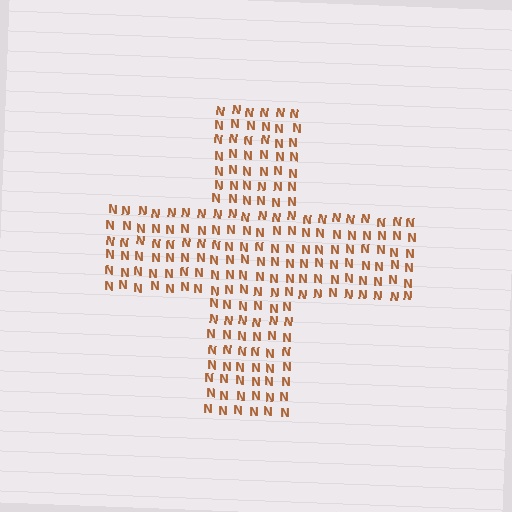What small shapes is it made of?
It is made of small letter N's.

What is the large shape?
The large shape is a cross.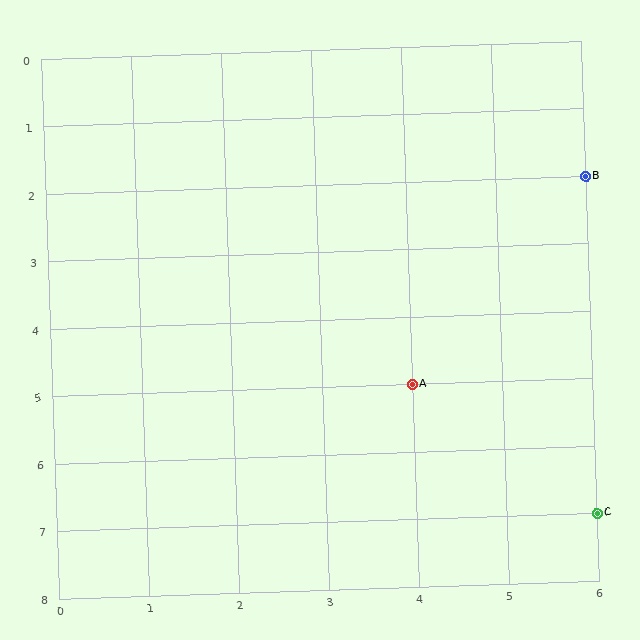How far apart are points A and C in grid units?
Points A and C are 2 columns and 2 rows apart (about 2.8 grid units diagonally).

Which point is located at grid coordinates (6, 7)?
Point C is at (6, 7).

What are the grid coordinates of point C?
Point C is at grid coordinates (6, 7).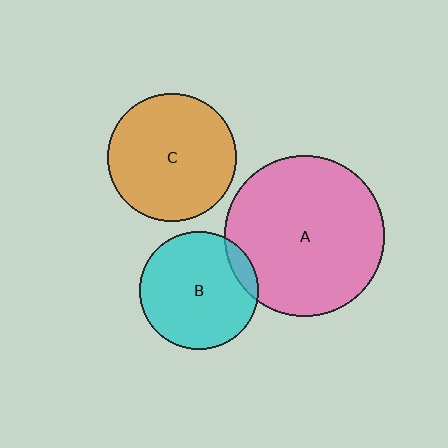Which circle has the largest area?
Circle A (pink).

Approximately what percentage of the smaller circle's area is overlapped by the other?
Approximately 10%.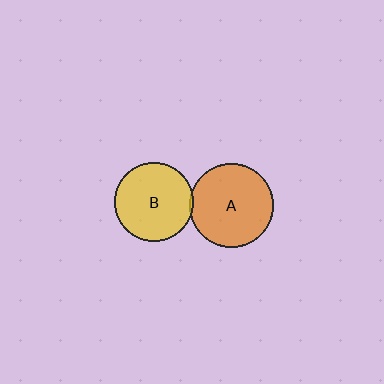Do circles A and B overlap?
Yes.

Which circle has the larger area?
Circle A (orange).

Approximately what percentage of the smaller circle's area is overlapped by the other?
Approximately 5%.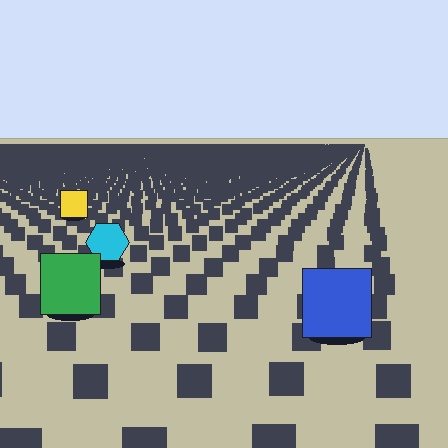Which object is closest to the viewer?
The blue square is closest. The texture marks near it are larger and more spread out.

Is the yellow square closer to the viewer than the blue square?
No. The blue square is closer — you can tell from the texture gradient: the ground texture is coarser near it.